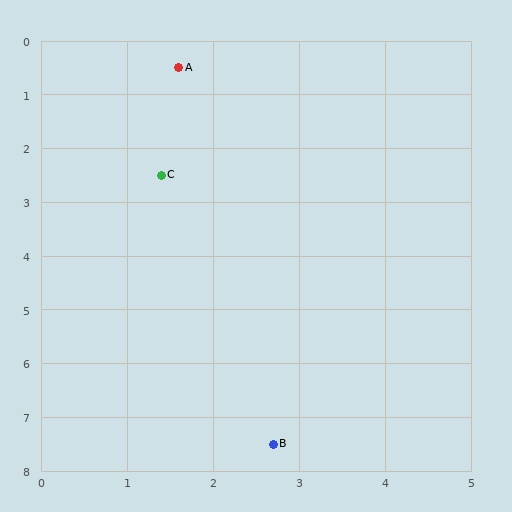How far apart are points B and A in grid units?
Points B and A are about 7.1 grid units apart.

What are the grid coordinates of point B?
Point B is at approximately (2.7, 7.5).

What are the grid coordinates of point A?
Point A is at approximately (1.6, 0.5).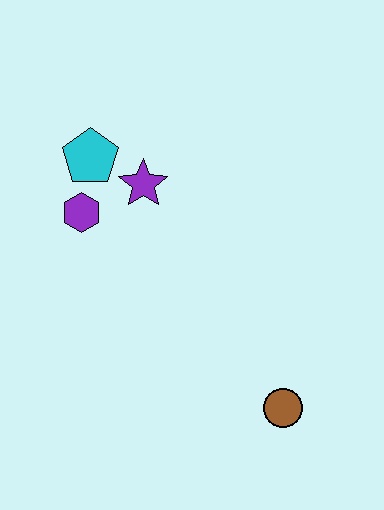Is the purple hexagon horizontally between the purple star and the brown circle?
No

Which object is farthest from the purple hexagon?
The brown circle is farthest from the purple hexagon.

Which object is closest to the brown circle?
The purple star is closest to the brown circle.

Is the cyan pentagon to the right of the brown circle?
No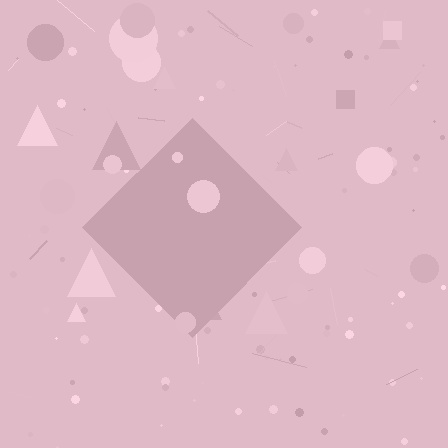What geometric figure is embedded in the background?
A diamond is embedded in the background.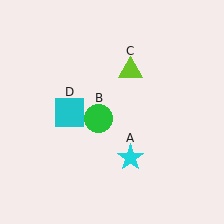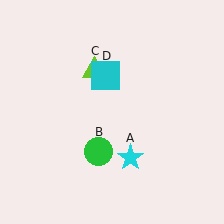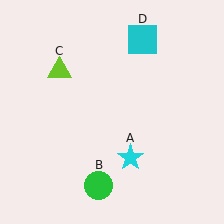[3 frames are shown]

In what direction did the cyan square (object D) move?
The cyan square (object D) moved up and to the right.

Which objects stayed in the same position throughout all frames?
Cyan star (object A) remained stationary.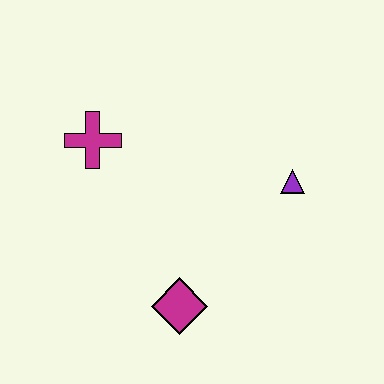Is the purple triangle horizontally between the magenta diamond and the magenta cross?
No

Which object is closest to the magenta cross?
The magenta diamond is closest to the magenta cross.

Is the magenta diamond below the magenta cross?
Yes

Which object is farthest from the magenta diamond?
The magenta cross is farthest from the magenta diamond.